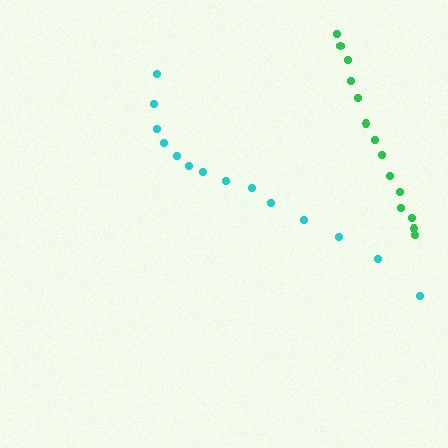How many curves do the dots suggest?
There are 2 distinct paths.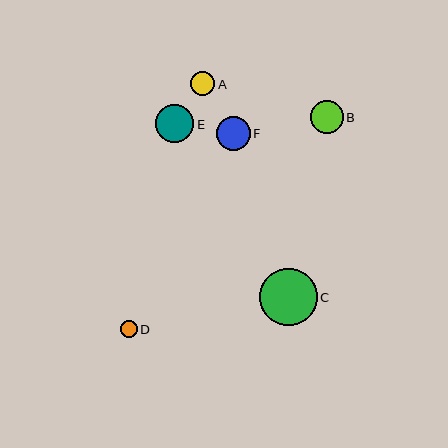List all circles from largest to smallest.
From largest to smallest: C, E, F, B, A, D.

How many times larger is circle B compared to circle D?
Circle B is approximately 1.9 times the size of circle D.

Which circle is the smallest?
Circle D is the smallest with a size of approximately 17 pixels.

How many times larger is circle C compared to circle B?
Circle C is approximately 1.8 times the size of circle B.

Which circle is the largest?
Circle C is the largest with a size of approximately 57 pixels.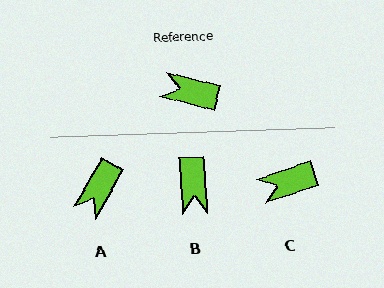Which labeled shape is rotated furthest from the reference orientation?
B, about 108 degrees away.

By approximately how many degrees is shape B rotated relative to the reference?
Approximately 108 degrees counter-clockwise.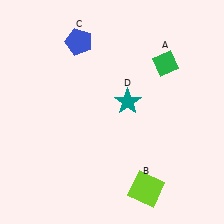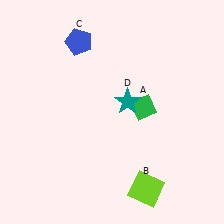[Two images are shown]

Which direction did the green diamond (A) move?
The green diamond (A) moved down.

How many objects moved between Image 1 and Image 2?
1 object moved between the two images.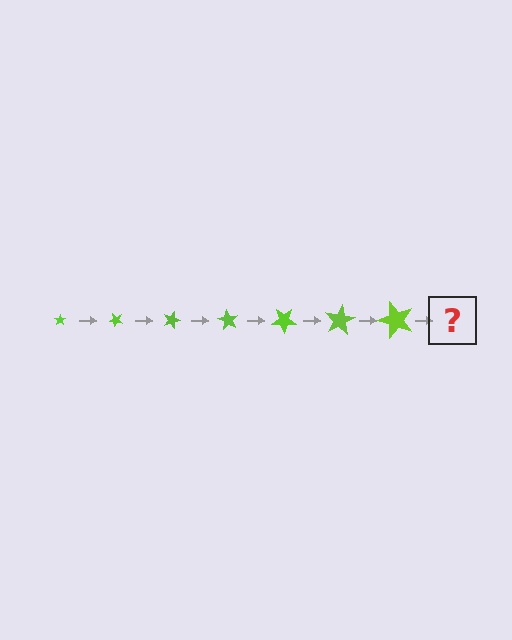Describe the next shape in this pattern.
It should be a star, larger than the previous one and rotated 315 degrees from the start.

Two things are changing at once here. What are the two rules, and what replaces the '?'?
The two rules are that the star grows larger each step and it rotates 45 degrees each step. The '?' should be a star, larger than the previous one and rotated 315 degrees from the start.